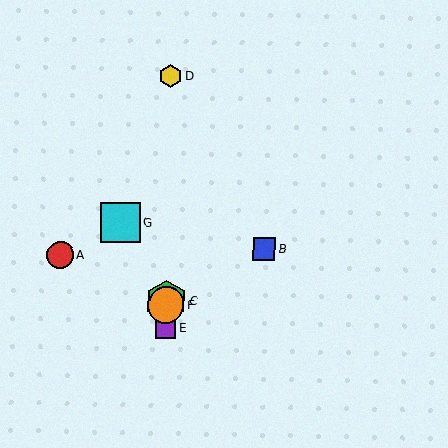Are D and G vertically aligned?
No, D is at x≈170 and G is at x≈120.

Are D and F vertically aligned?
Yes, both are at x≈170.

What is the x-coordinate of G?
Object G is at x≈120.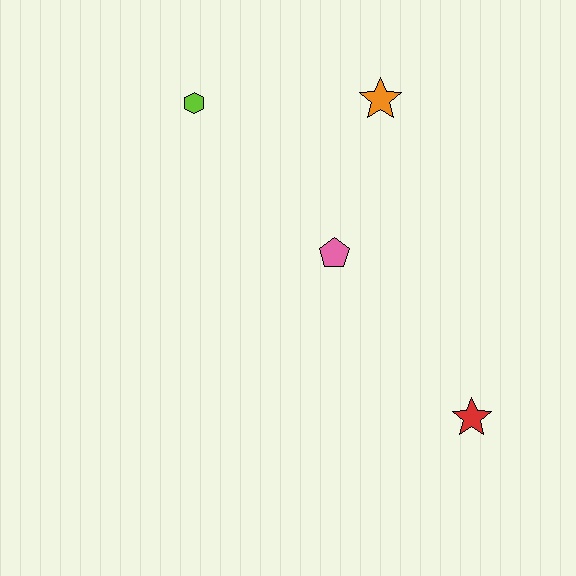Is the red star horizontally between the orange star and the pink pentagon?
No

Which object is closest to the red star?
The pink pentagon is closest to the red star.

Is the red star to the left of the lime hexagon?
No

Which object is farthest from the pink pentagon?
The red star is farthest from the pink pentagon.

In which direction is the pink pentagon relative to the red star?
The pink pentagon is above the red star.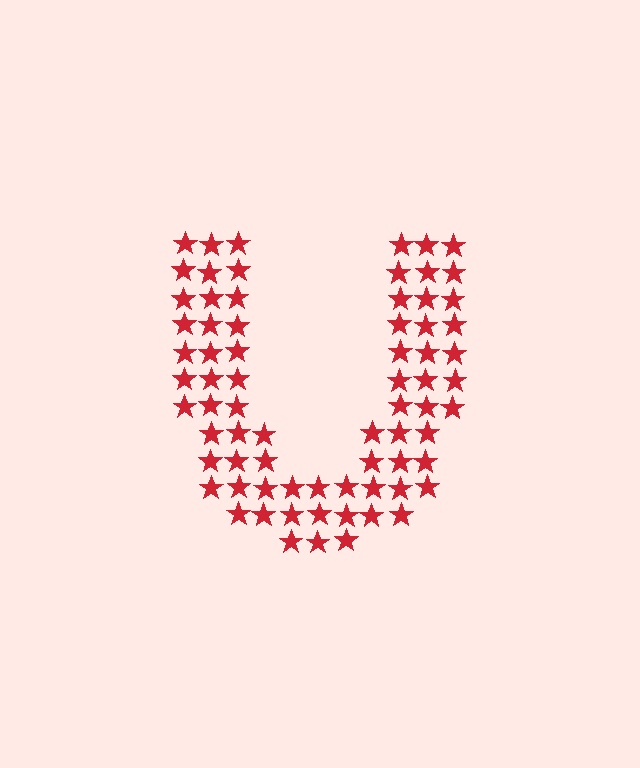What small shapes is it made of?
It is made of small stars.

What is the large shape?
The large shape is the letter U.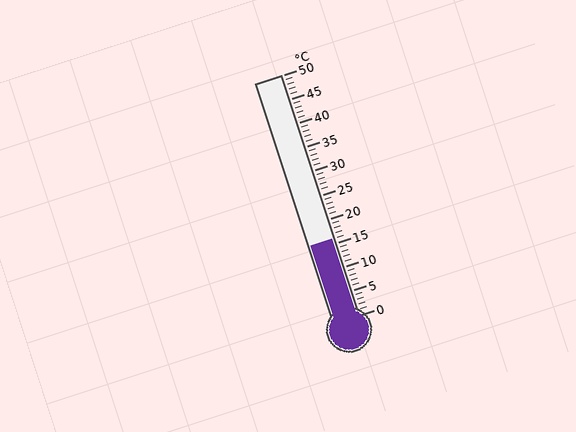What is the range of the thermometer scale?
The thermometer scale ranges from 0°C to 50°C.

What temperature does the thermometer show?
The thermometer shows approximately 16°C.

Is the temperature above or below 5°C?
The temperature is above 5°C.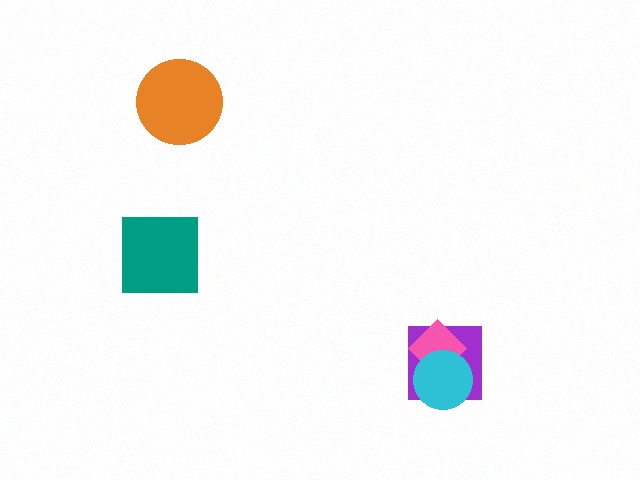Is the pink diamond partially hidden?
Yes, it is partially covered by another shape.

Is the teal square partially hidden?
No, no other shape covers it.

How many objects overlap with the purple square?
2 objects overlap with the purple square.